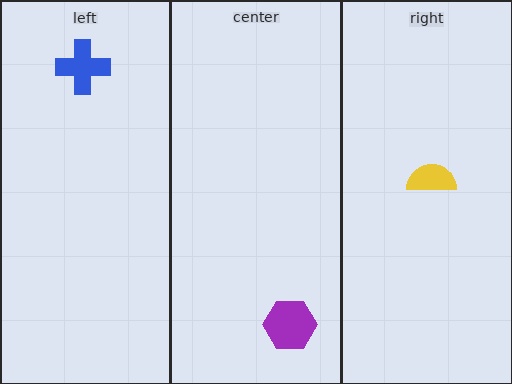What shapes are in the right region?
The yellow semicircle.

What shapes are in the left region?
The blue cross.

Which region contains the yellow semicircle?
The right region.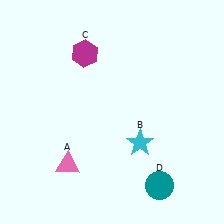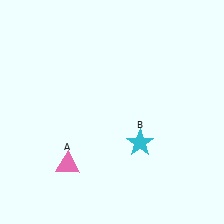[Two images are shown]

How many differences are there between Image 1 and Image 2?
There are 2 differences between the two images.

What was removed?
The magenta hexagon (C), the teal circle (D) were removed in Image 2.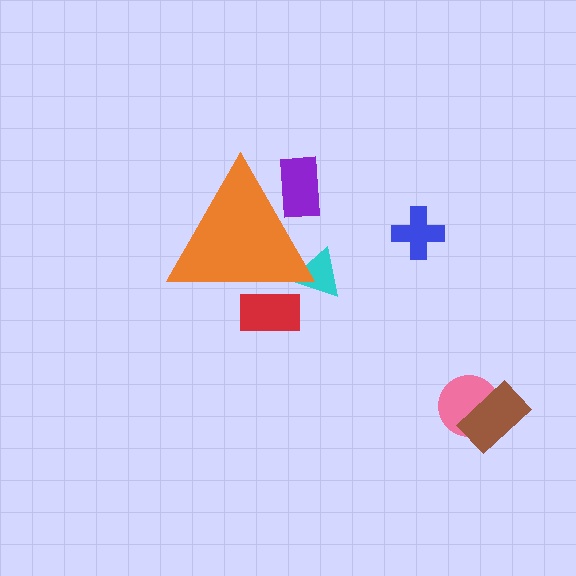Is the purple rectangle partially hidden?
Yes, the purple rectangle is partially hidden behind the orange triangle.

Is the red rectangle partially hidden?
Yes, the red rectangle is partially hidden behind the orange triangle.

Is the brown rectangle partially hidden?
No, the brown rectangle is fully visible.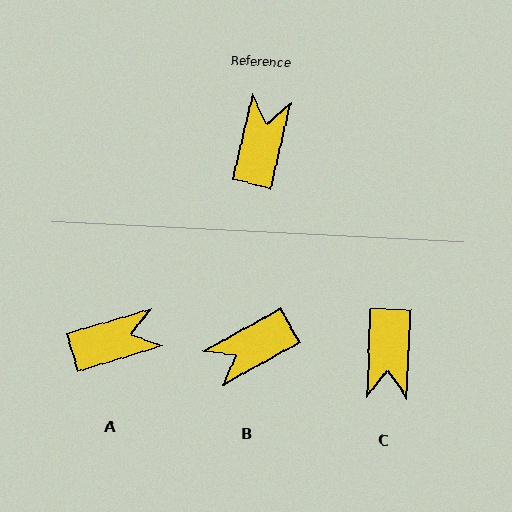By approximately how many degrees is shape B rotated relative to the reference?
Approximately 132 degrees counter-clockwise.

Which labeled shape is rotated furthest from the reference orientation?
C, about 170 degrees away.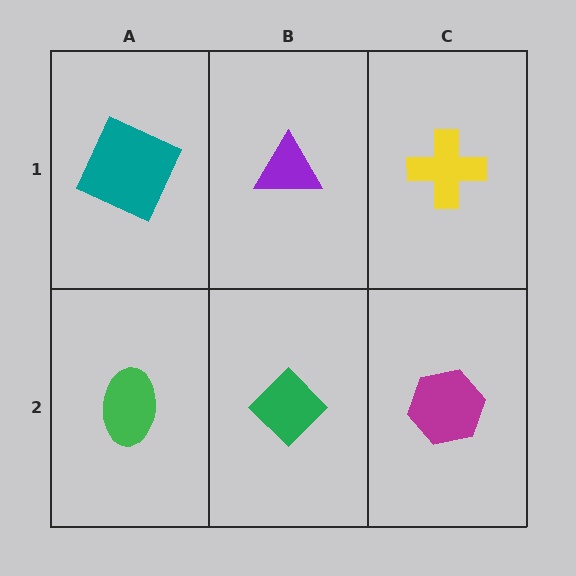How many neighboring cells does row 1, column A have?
2.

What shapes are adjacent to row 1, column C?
A magenta hexagon (row 2, column C), a purple triangle (row 1, column B).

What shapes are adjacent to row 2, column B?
A purple triangle (row 1, column B), a green ellipse (row 2, column A), a magenta hexagon (row 2, column C).